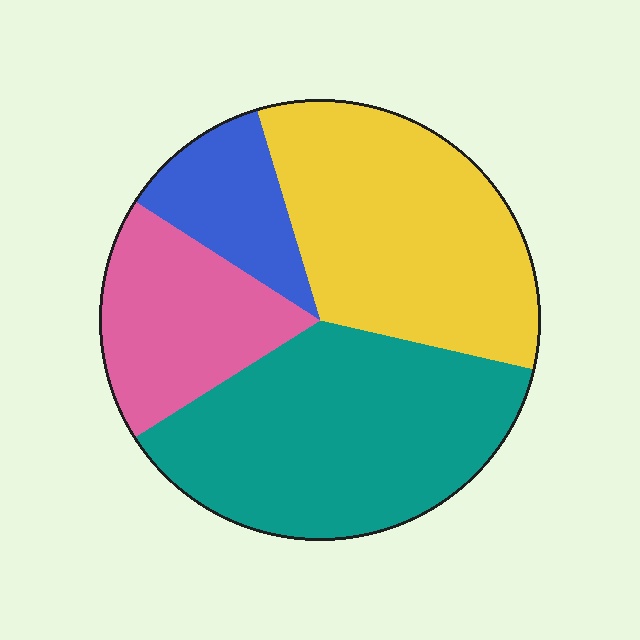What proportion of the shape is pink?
Pink covers about 20% of the shape.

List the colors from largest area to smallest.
From largest to smallest: teal, yellow, pink, blue.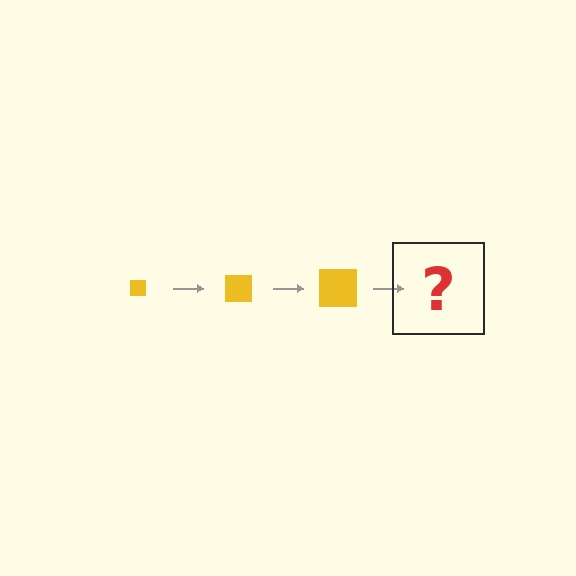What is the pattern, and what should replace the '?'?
The pattern is that the square gets progressively larger each step. The '?' should be a yellow square, larger than the previous one.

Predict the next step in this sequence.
The next step is a yellow square, larger than the previous one.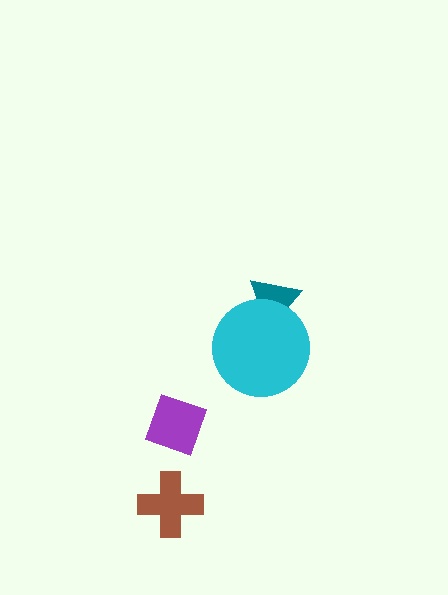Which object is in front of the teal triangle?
The cyan circle is in front of the teal triangle.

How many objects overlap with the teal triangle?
1 object overlaps with the teal triangle.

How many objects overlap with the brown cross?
0 objects overlap with the brown cross.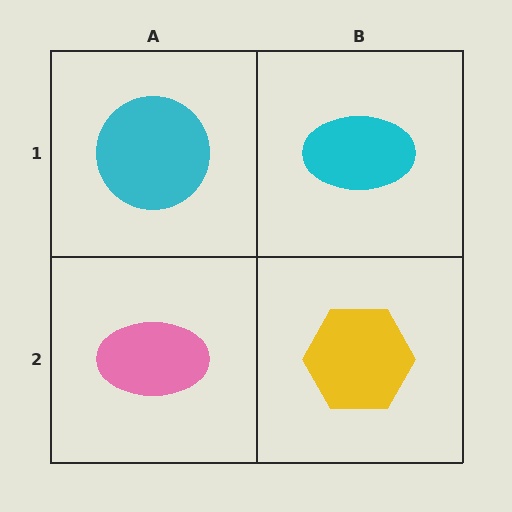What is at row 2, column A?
A pink ellipse.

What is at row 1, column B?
A cyan ellipse.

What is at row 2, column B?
A yellow hexagon.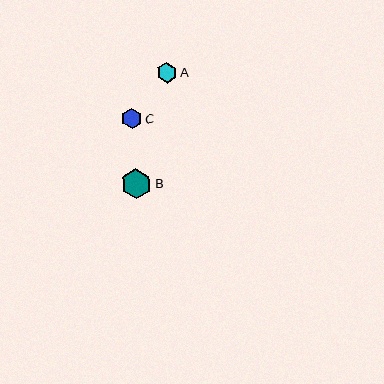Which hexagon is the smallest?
Hexagon A is the smallest with a size of approximately 20 pixels.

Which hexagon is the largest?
Hexagon B is the largest with a size of approximately 30 pixels.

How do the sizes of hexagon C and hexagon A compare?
Hexagon C and hexagon A are approximately the same size.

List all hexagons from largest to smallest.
From largest to smallest: B, C, A.